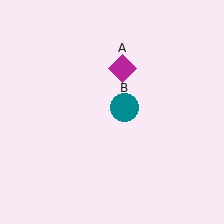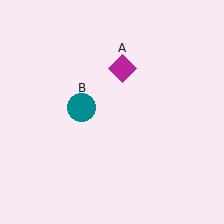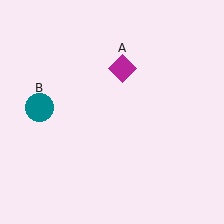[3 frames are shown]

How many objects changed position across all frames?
1 object changed position: teal circle (object B).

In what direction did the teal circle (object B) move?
The teal circle (object B) moved left.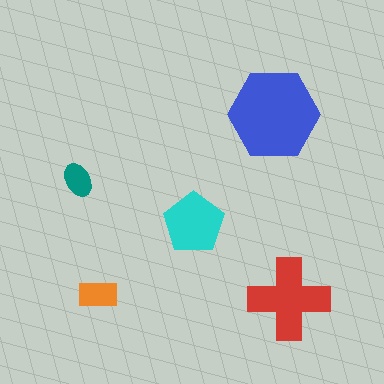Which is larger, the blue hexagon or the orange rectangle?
The blue hexagon.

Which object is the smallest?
The teal ellipse.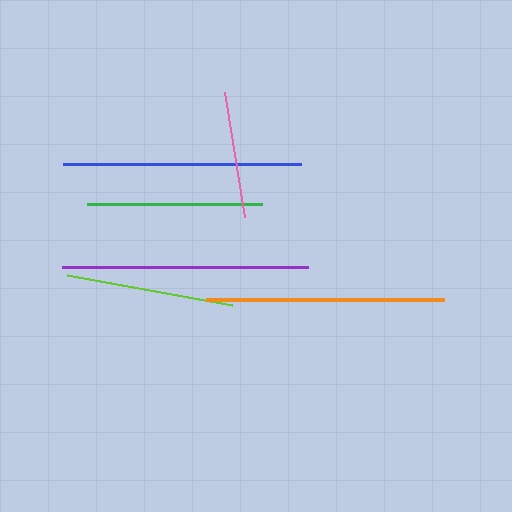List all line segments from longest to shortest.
From longest to shortest: purple, orange, blue, green, lime, pink.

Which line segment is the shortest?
The pink line is the shortest at approximately 126 pixels.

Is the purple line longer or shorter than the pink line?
The purple line is longer than the pink line.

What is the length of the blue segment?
The blue segment is approximately 237 pixels long.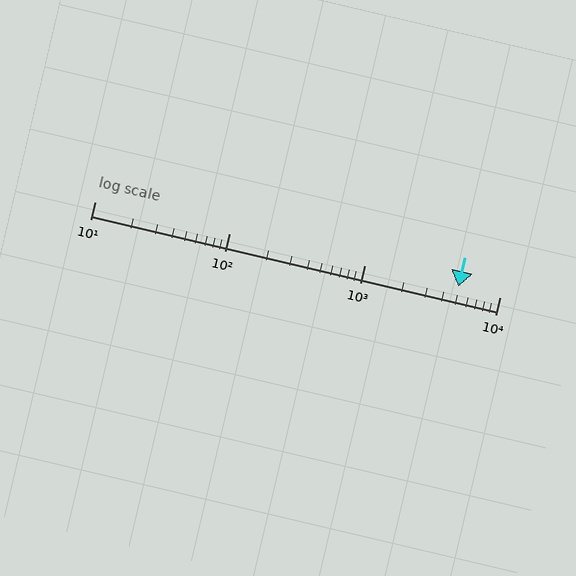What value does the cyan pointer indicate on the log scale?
The pointer indicates approximately 4900.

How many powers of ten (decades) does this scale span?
The scale spans 3 decades, from 10 to 10000.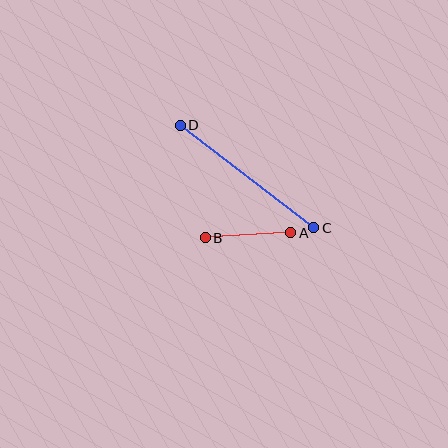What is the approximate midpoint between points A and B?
The midpoint is at approximately (248, 235) pixels.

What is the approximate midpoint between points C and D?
The midpoint is at approximately (247, 176) pixels.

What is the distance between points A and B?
The distance is approximately 86 pixels.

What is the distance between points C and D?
The distance is approximately 168 pixels.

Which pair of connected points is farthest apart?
Points C and D are farthest apart.